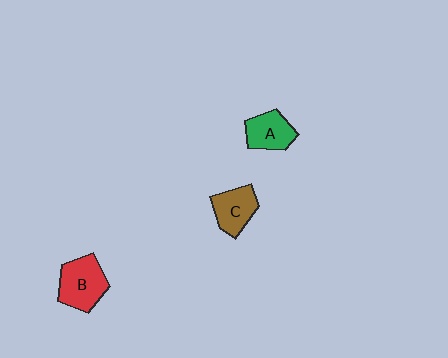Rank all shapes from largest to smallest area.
From largest to smallest: B (red), C (brown), A (green).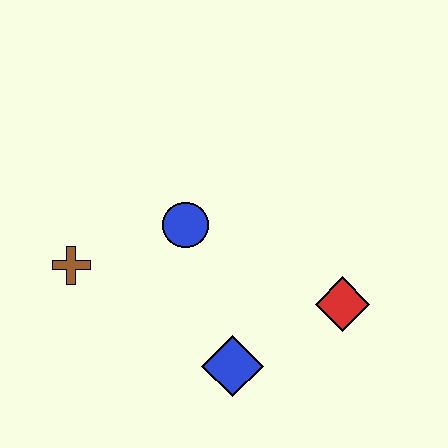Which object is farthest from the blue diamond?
The brown cross is farthest from the blue diamond.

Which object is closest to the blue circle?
The brown cross is closest to the blue circle.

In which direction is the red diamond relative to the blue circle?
The red diamond is to the right of the blue circle.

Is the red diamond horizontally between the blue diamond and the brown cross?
No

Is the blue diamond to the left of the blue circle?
No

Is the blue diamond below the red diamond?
Yes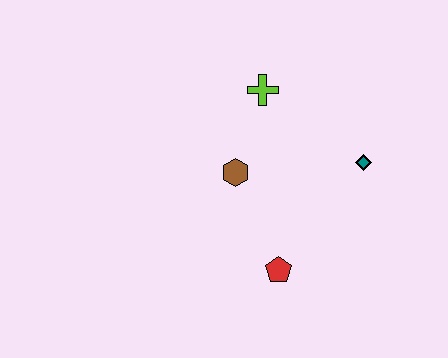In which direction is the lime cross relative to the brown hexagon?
The lime cross is above the brown hexagon.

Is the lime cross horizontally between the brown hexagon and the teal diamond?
Yes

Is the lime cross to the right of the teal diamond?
No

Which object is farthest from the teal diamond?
The red pentagon is farthest from the teal diamond.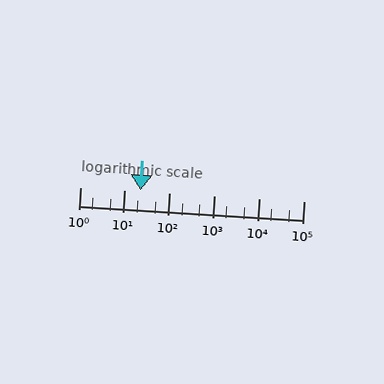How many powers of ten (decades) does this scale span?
The scale spans 5 decades, from 1 to 100000.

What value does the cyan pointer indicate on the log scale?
The pointer indicates approximately 22.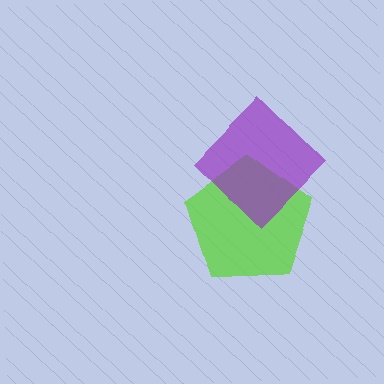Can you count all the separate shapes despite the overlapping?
Yes, there are 2 separate shapes.